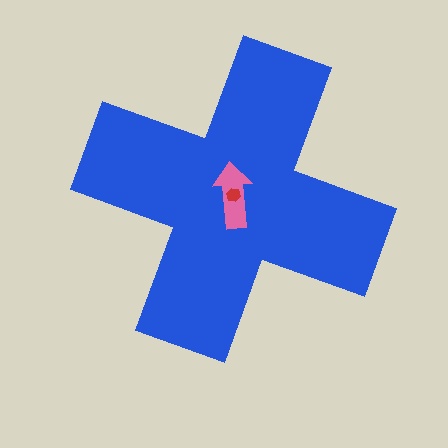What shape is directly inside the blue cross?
The pink arrow.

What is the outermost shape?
The blue cross.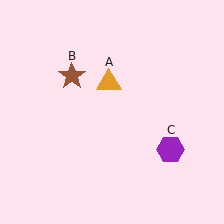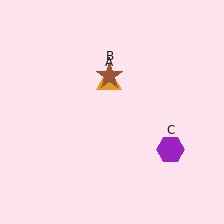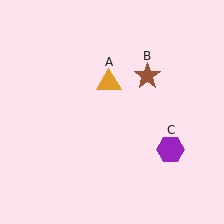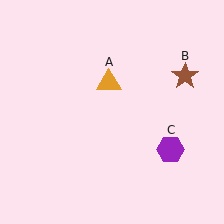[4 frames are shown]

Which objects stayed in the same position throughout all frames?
Orange triangle (object A) and purple hexagon (object C) remained stationary.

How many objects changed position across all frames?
1 object changed position: brown star (object B).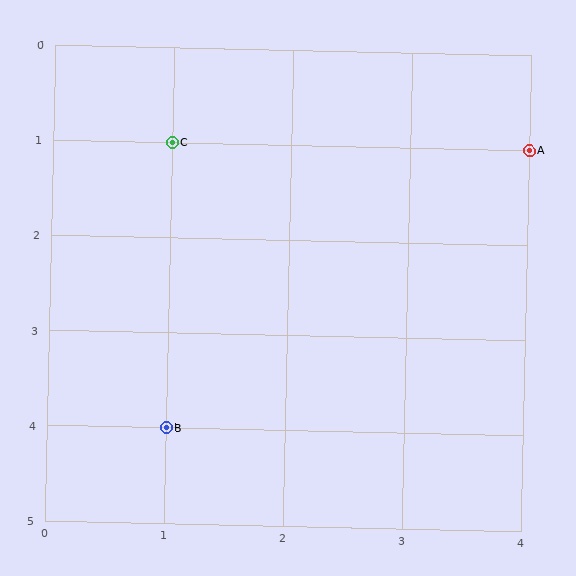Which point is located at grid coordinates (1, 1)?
Point C is at (1, 1).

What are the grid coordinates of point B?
Point B is at grid coordinates (1, 4).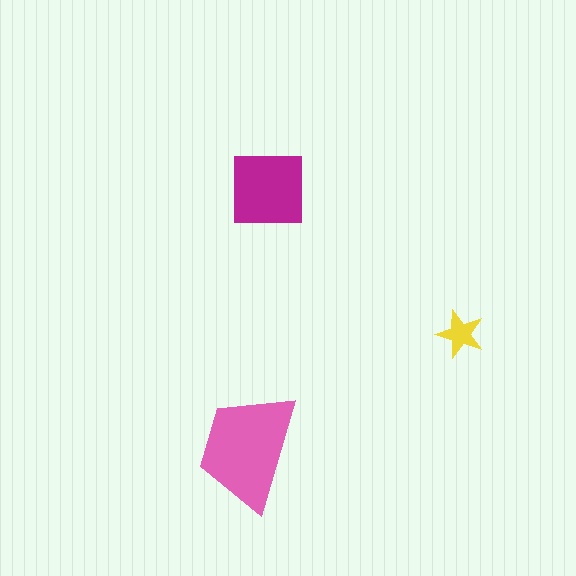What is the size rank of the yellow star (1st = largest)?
3rd.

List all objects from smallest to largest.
The yellow star, the magenta square, the pink trapezoid.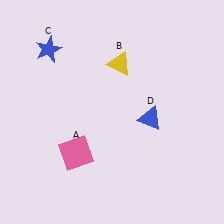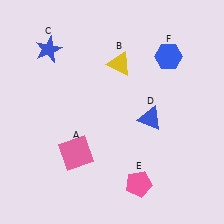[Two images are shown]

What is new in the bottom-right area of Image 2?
A pink pentagon (E) was added in the bottom-right area of Image 2.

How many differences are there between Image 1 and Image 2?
There are 2 differences between the two images.